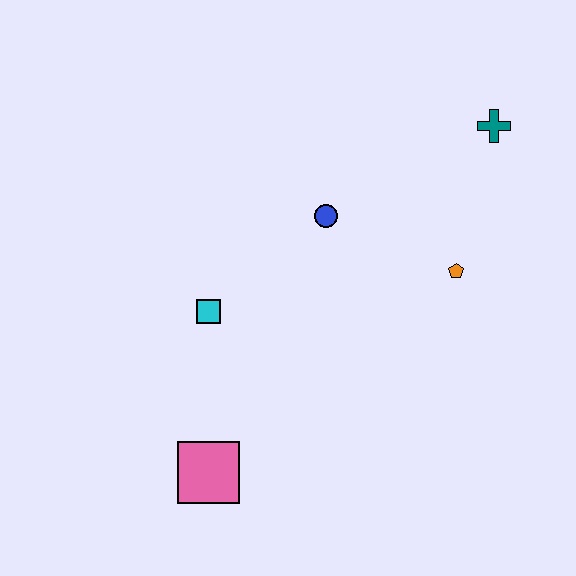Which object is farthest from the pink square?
The teal cross is farthest from the pink square.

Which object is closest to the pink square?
The cyan square is closest to the pink square.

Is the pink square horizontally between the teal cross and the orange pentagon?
No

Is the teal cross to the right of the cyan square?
Yes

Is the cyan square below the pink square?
No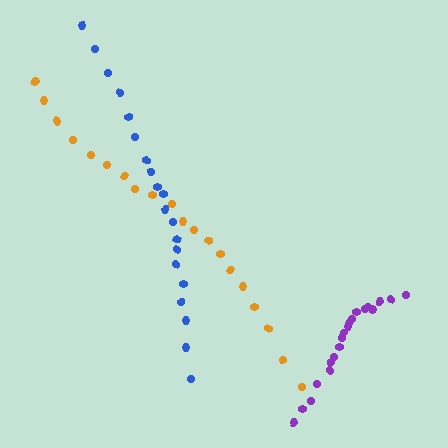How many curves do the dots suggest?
There are 3 distinct paths.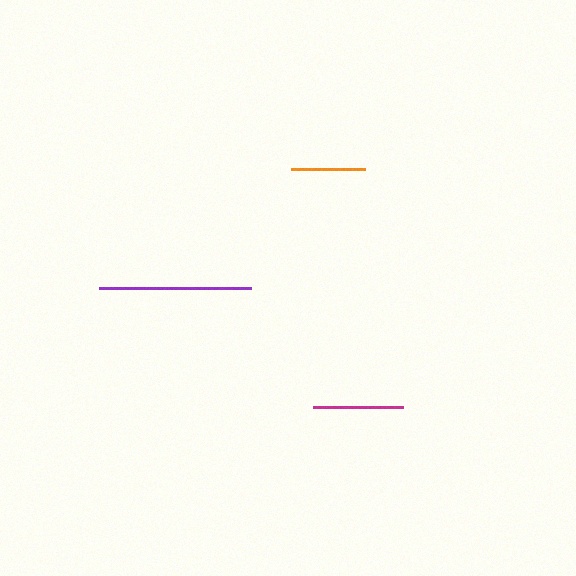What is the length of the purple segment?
The purple segment is approximately 153 pixels long.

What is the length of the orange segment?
The orange segment is approximately 74 pixels long.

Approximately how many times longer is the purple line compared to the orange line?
The purple line is approximately 2.1 times the length of the orange line.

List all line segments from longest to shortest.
From longest to shortest: purple, magenta, orange.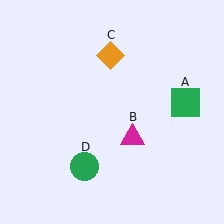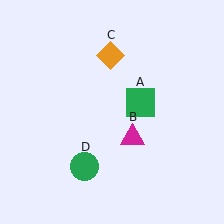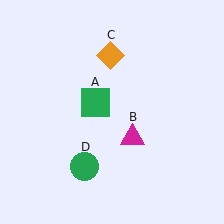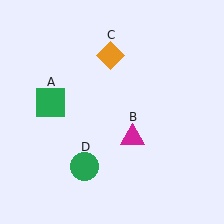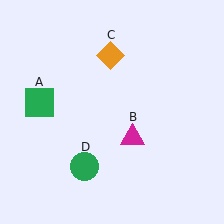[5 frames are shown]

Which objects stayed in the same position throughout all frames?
Magenta triangle (object B) and orange diamond (object C) and green circle (object D) remained stationary.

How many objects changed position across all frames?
1 object changed position: green square (object A).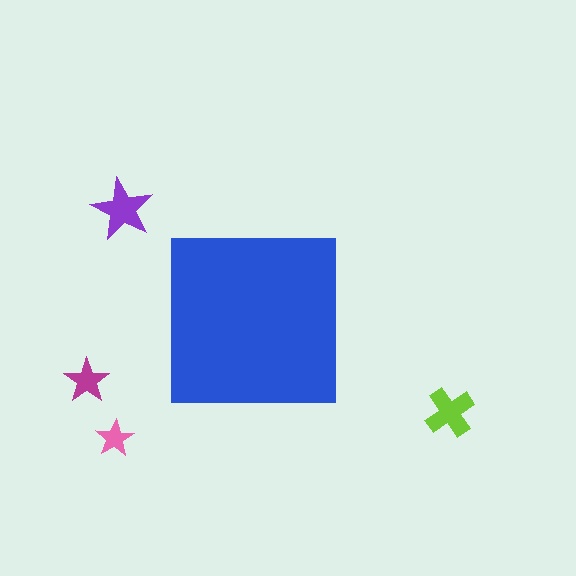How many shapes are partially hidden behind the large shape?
0 shapes are partially hidden.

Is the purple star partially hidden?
No, the purple star is fully visible.